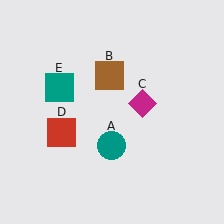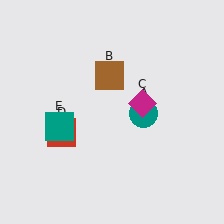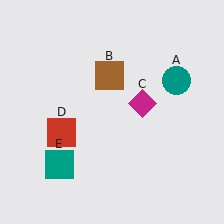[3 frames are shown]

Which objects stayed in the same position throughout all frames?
Brown square (object B) and magenta diamond (object C) and red square (object D) remained stationary.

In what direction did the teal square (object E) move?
The teal square (object E) moved down.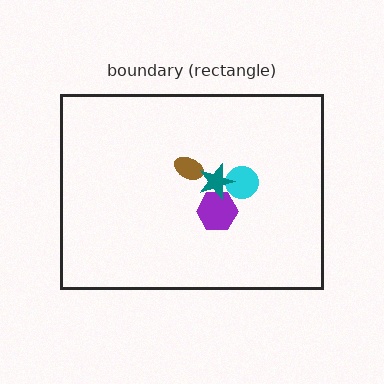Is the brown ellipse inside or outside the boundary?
Inside.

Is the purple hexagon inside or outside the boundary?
Inside.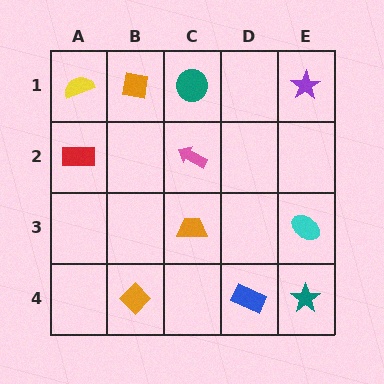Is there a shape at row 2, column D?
No, that cell is empty.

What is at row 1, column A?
A yellow semicircle.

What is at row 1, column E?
A purple star.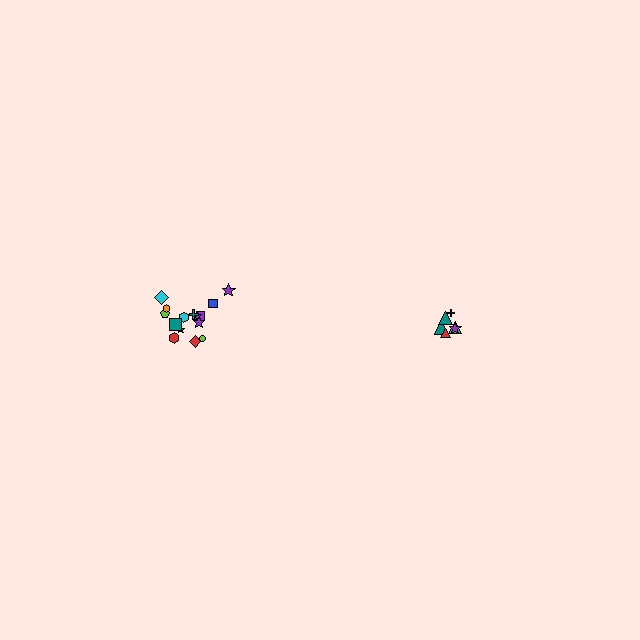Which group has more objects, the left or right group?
The left group.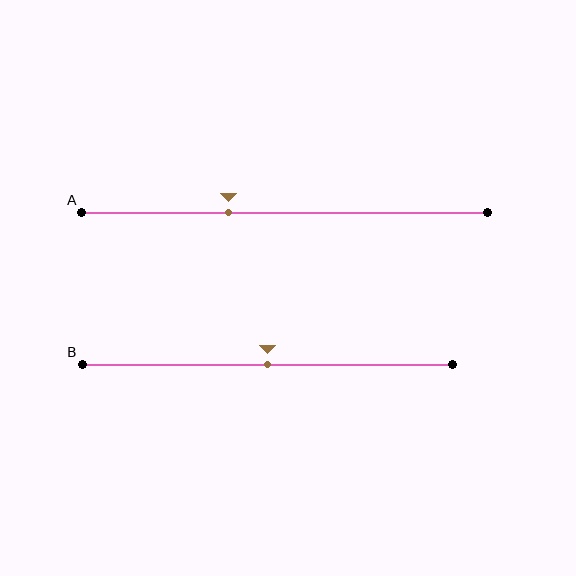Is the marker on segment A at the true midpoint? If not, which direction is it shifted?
No, the marker on segment A is shifted to the left by about 14% of the segment length.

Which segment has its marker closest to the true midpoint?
Segment B has its marker closest to the true midpoint.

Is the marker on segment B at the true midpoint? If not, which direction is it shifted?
Yes, the marker on segment B is at the true midpoint.